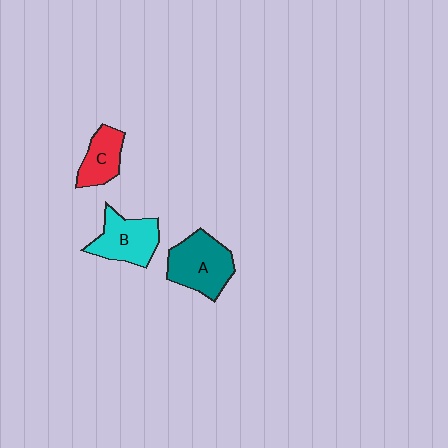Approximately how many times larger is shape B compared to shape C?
Approximately 1.4 times.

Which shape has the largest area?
Shape A (teal).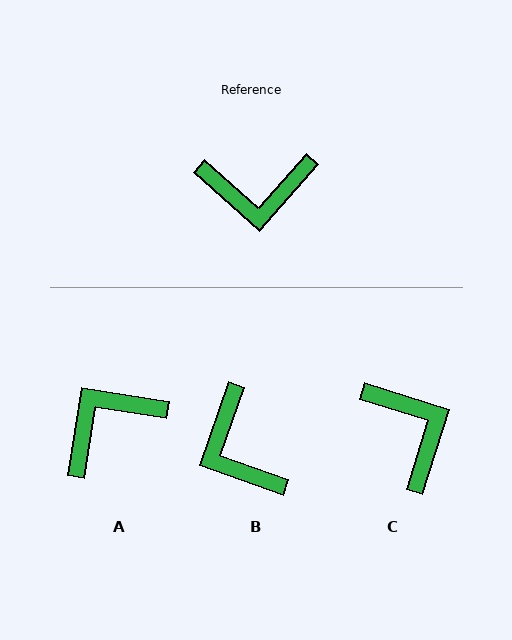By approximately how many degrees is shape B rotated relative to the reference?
Approximately 68 degrees clockwise.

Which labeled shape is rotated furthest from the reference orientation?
A, about 147 degrees away.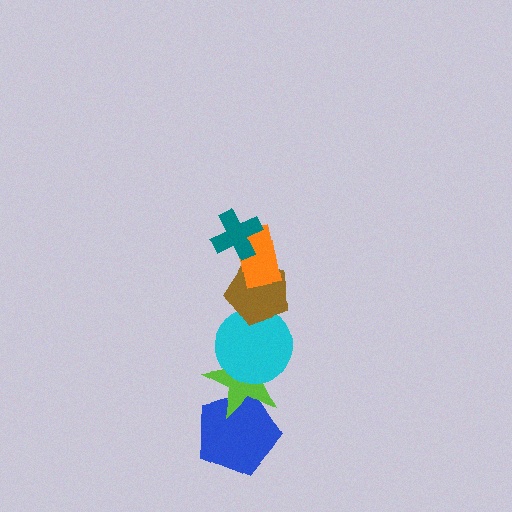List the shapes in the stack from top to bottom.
From top to bottom: the teal cross, the orange rectangle, the brown pentagon, the cyan circle, the lime star, the blue pentagon.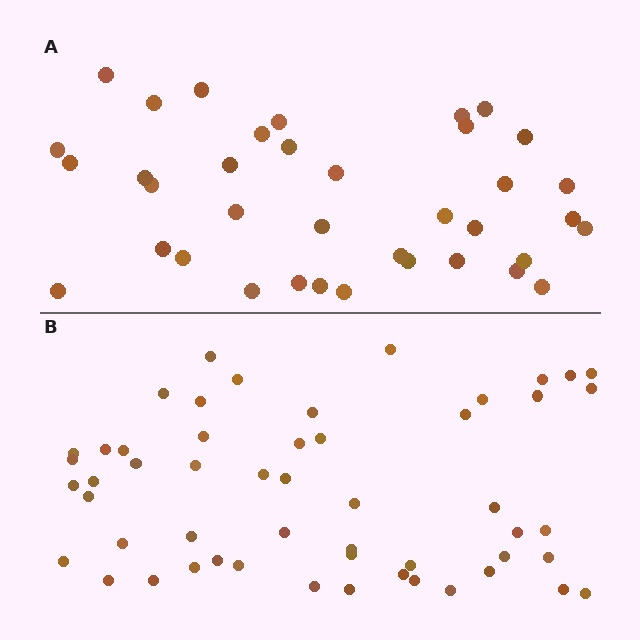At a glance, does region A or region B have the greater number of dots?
Region B (the bottom region) has more dots.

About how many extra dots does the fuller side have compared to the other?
Region B has approximately 15 more dots than region A.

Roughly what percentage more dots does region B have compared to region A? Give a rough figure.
About 45% more.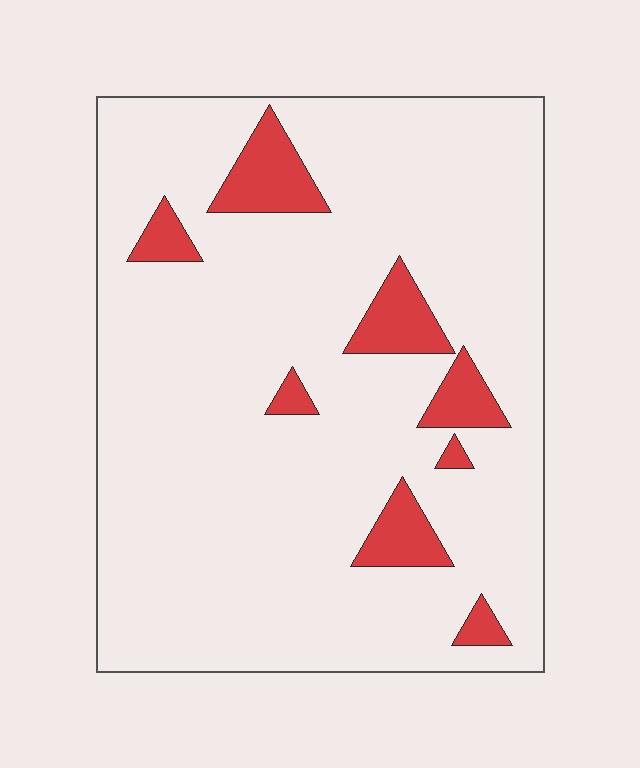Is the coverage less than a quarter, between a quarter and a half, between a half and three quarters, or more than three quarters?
Less than a quarter.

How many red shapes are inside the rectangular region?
8.